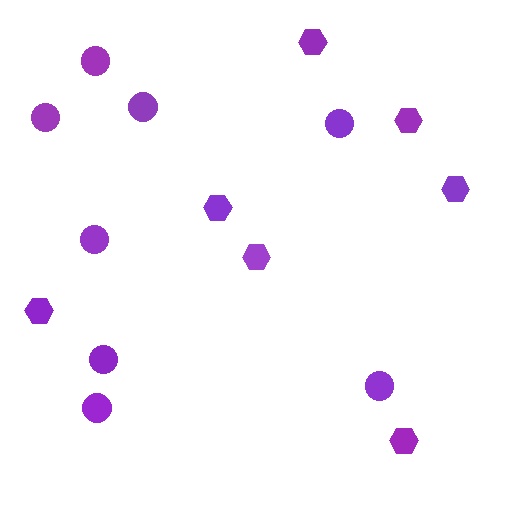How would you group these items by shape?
There are 2 groups: one group of circles (8) and one group of hexagons (7).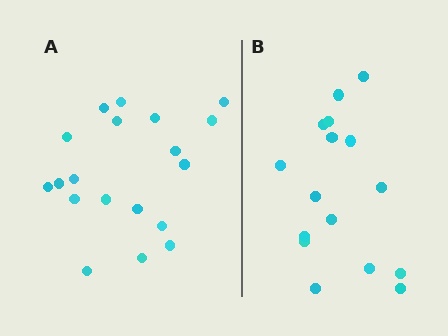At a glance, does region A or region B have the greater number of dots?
Region A (the left region) has more dots.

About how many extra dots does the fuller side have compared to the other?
Region A has just a few more — roughly 2 or 3 more dots than region B.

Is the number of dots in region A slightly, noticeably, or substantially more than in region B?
Region A has only slightly more — the two regions are fairly close. The ratio is roughly 1.2 to 1.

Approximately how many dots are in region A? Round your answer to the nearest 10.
About 20 dots. (The exact count is 19, which rounds to 20.)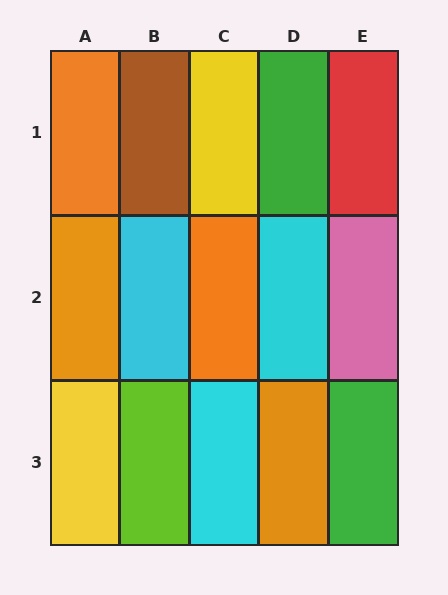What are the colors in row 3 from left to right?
Yellow, lime, cyan, orange, green.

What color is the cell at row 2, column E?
Pink.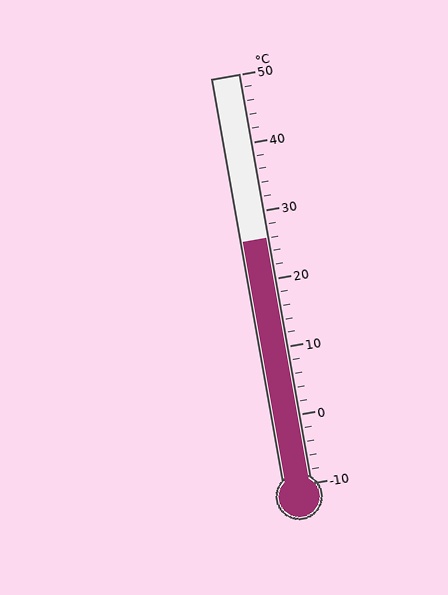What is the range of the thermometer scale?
The thermometer scale ranges from -10°C to 50°C.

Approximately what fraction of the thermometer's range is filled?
The thermometer is filled to approximately 60% of its range.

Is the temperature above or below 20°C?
The temperature is above 20°C.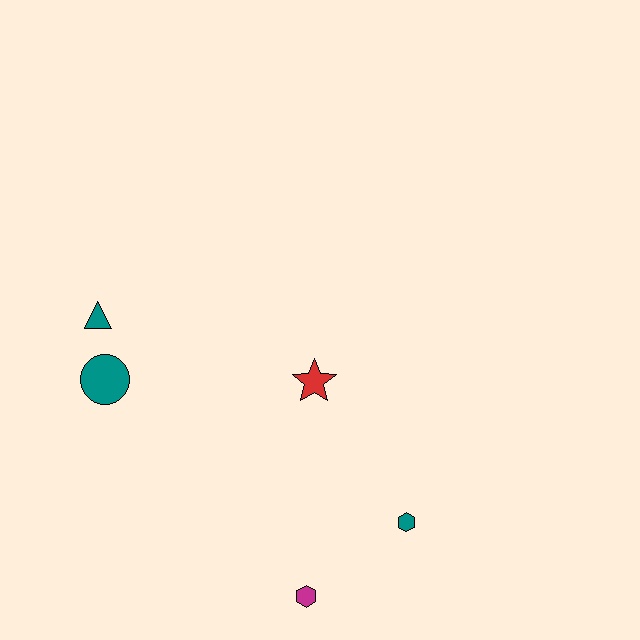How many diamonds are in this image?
There are no diamonds.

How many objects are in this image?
There are 5 objects.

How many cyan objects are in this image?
There are no cyan objects.